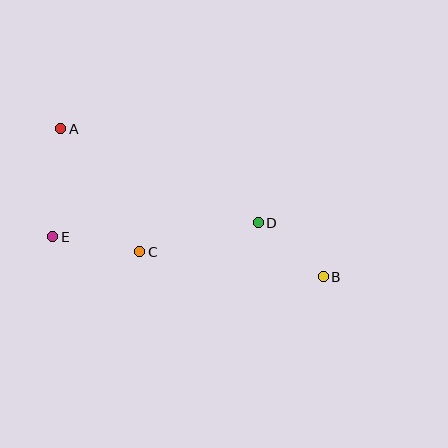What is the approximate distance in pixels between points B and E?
The distance between B and E is approximately 273 pixels.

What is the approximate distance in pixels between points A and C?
The distance between A and C is approximately 146 pixels.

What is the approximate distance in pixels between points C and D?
The distance between C and D is approximately 122 pixels.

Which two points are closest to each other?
Points B and D are closest to each other.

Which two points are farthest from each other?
Points A and B are farthest from each other.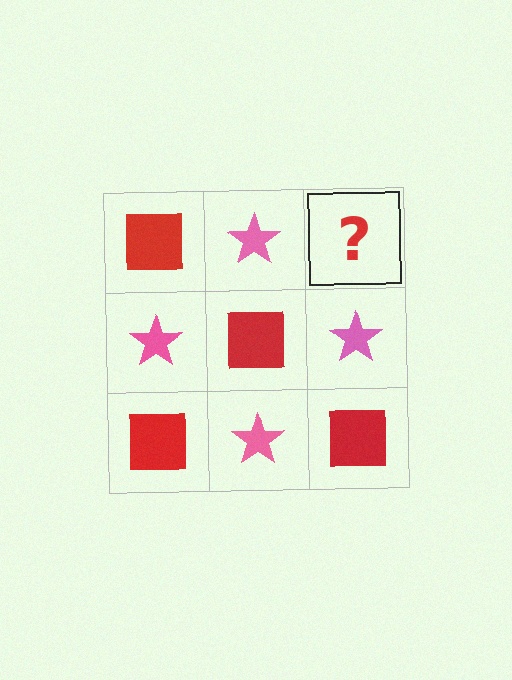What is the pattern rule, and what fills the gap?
The rule is that it alternates red square and pink star in a checkerboard pattern. The gap should be filled with a red square.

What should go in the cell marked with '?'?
The missing cell should contain a red square.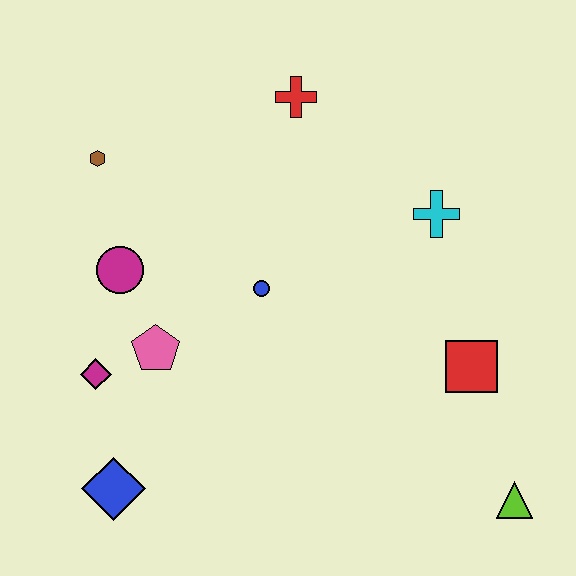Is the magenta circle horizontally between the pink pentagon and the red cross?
No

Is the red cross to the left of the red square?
Yes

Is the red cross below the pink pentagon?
No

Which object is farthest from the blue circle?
The lime triangle is farthest from the blue circle.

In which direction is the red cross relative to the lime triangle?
The red cross is above the lime triangle.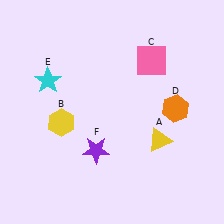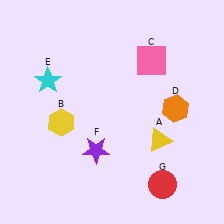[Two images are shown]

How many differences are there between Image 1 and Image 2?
There is 1 difference between the two images.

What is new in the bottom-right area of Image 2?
A red circle (G) was added in the bottom-right area of Image 2.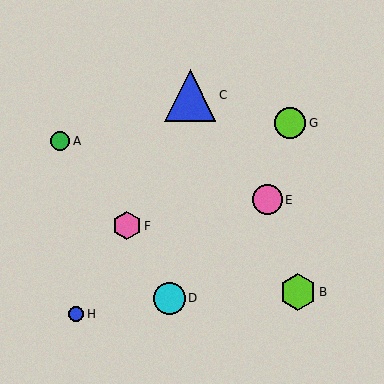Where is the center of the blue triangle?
The center of the blue triangle is at (190, 96).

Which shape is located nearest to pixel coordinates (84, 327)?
The blue circle (labeled H) at (76, 314) is nearest to that location.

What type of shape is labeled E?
Shape E is a pink circle.